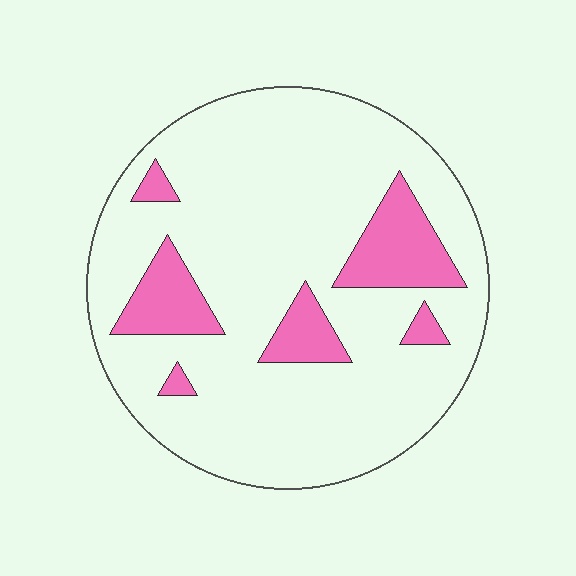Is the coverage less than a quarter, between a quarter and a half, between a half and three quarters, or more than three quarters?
Less than a quarter.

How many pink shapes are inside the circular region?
6.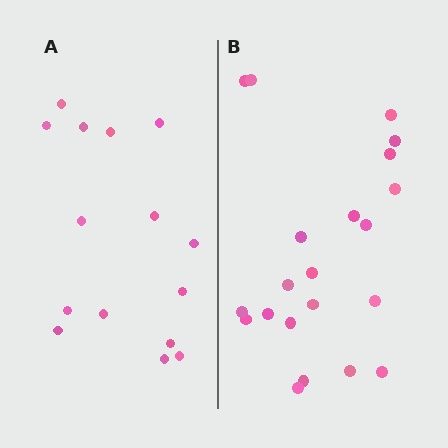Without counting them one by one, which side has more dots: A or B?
Region B (the right region) has more dots.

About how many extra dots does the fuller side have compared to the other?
Region B has about 6 more dots than region A.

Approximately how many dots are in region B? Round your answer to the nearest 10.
About 20 dots. (The exact count is 21, which rounds to 20.)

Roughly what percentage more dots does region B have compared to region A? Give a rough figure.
About 40% more.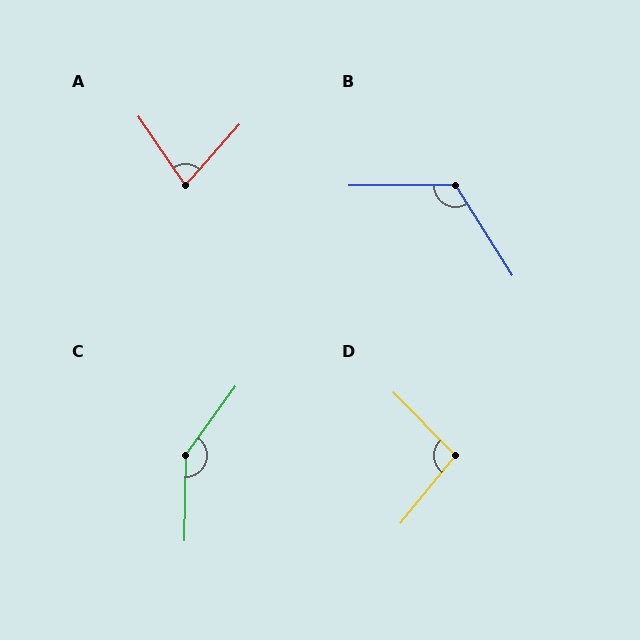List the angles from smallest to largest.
A (76°), D (97°), B (122°), C (145°).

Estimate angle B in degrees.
Approximately 122 degrees.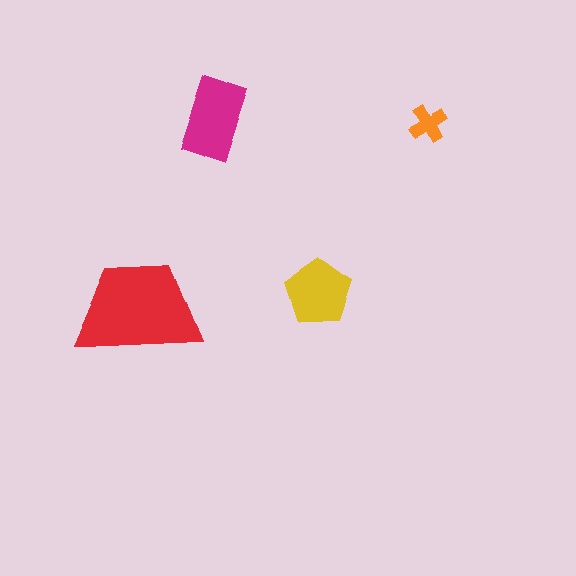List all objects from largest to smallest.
The red trapezoid, the magenta rectangle, the yellow pentagon, the orange cross.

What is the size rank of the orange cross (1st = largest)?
4th.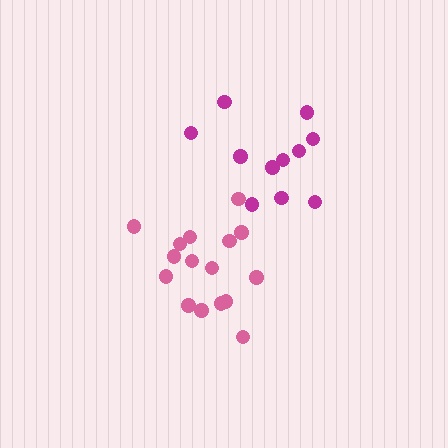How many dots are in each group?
Group 1: 11 dots, Group 2: 16 dots (27 total).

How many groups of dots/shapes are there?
There are 2 groups.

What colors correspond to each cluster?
The clusters are colored: magenta, pink.